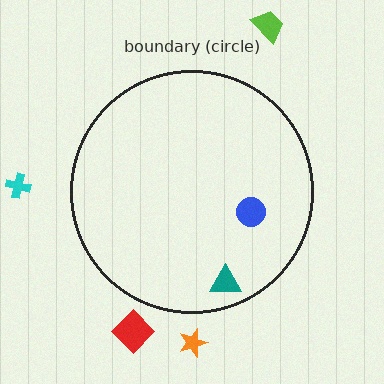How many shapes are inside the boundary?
2 inside, 4 outside.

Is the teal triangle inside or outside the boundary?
Inside.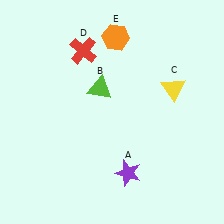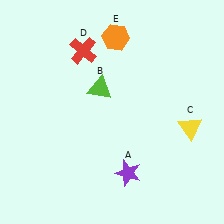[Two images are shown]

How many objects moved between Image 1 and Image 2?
1 object moved between the two images.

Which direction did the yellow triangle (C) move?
The yellow triangle (C) moved down.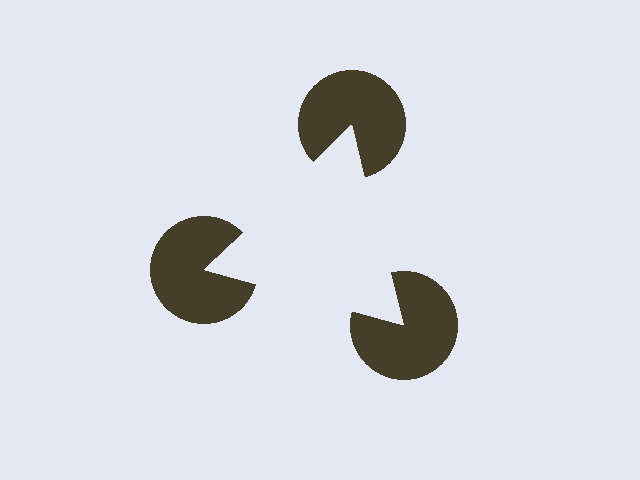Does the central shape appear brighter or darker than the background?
It typically appears slightly brighter than the background, even though no actual brightness change is drawn.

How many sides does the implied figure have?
3 sides.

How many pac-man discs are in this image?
There are 3 — one at each vertex of the illusory triangle.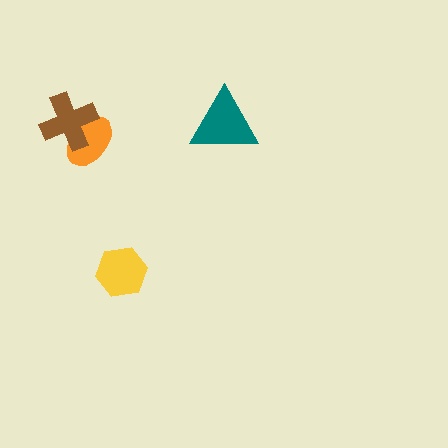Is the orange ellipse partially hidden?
Yes, it is partially covered by another shape.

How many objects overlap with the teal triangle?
0 objects overlap with the teal triangle.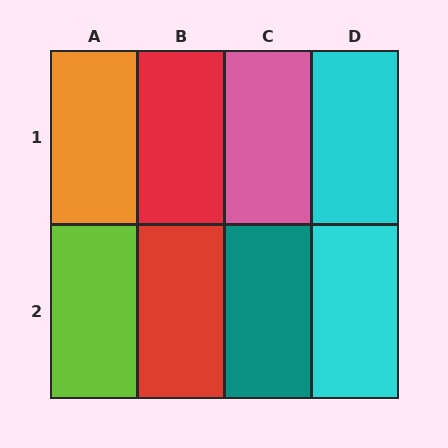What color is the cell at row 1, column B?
Red.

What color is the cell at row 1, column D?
Cyan.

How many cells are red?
2 cells are red.